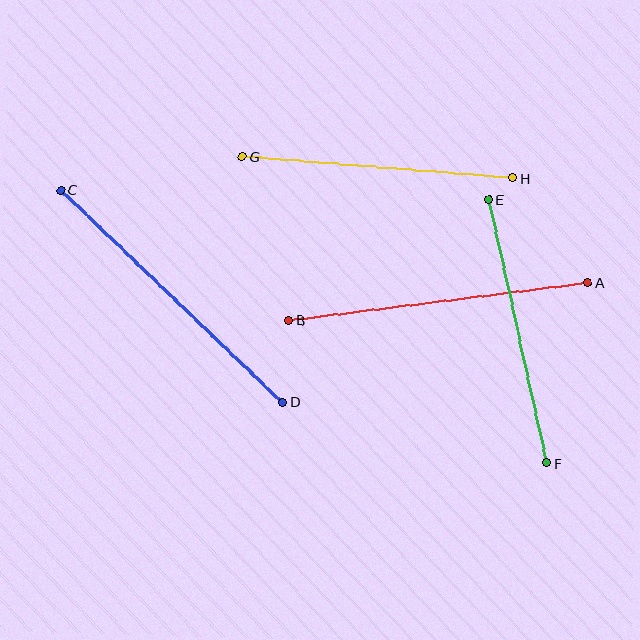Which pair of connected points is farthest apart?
Points C and D are farthest apart.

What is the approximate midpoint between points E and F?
The midpoint is at approximately (518, 331) pixels.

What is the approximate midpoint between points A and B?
The midpoint is at approximately (438, 302) pixels.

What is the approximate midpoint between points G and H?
The midpoint is at approximately (377, 167) pixels.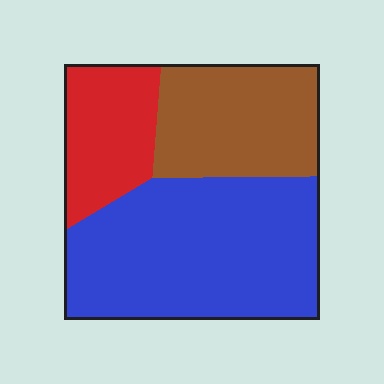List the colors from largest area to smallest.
From largest to smallest: blue, brown, red.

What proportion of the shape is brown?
Brown takes up about one quarter (1/4) of the shape.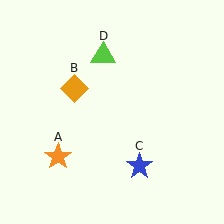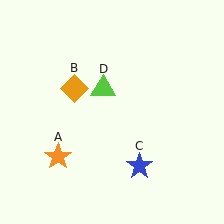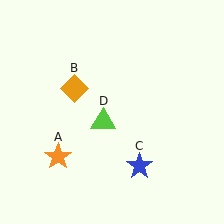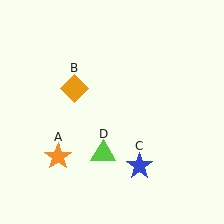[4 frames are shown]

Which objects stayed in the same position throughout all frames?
Orange star (object A) and orange diamond (object B) and blue star (object C) remained stationary.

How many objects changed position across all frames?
1 object changed position: lime triangle (object D).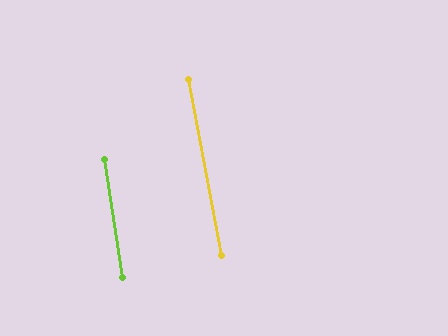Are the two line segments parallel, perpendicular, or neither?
Parallel — their directions differ by only 1.6°.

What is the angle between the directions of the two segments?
Approximately 2 degrees.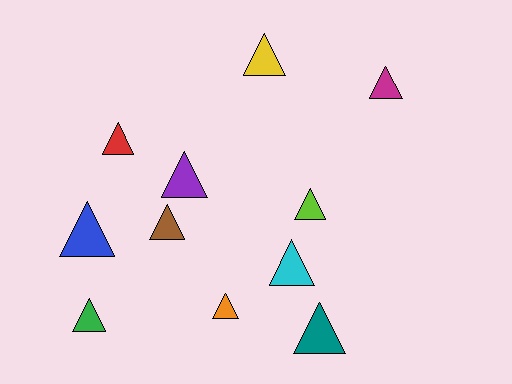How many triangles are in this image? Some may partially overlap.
There are 11 triangles.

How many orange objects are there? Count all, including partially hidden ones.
There is 1 orange object.